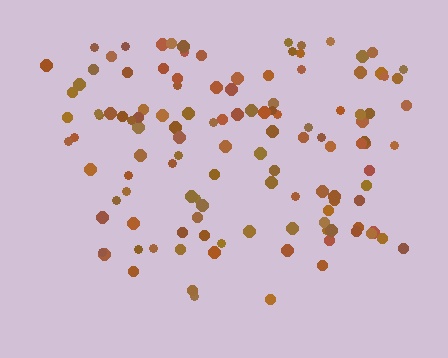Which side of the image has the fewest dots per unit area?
The bottom.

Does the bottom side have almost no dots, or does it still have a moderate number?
Still a moderate number, just noticeably fewer than the top.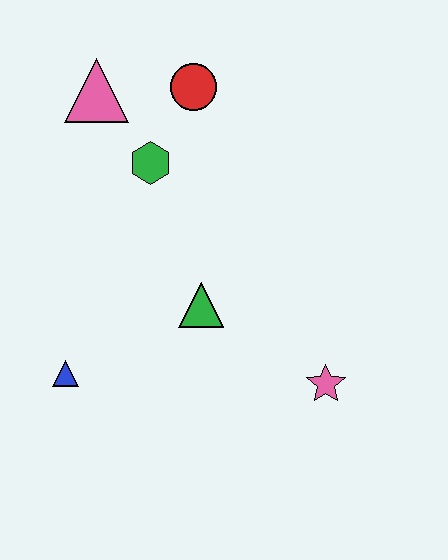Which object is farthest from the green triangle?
The pink triangle is farthest from the green triangle.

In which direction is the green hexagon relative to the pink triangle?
The green hexagon is below the pink triangle.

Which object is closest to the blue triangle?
The green triangle is closest to the blue triangle.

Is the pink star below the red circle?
Yes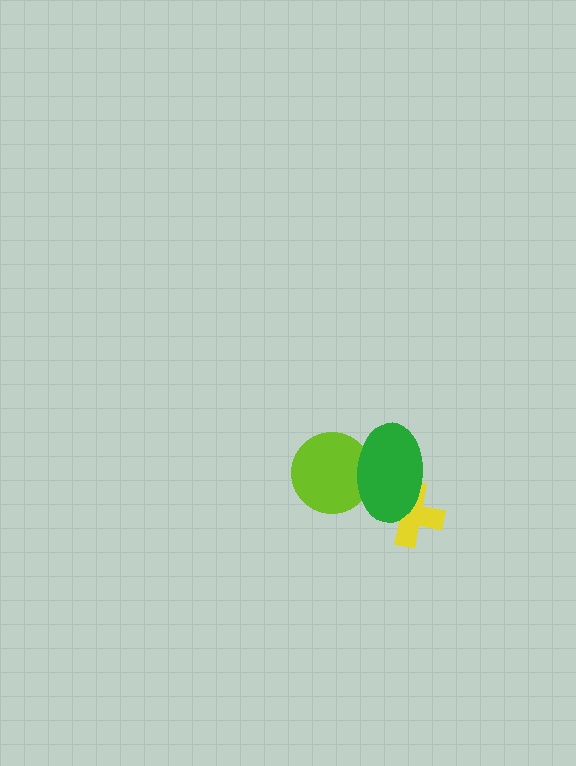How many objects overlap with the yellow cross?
1 object overlaps with the yellow cross.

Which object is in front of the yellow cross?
The green ellipse is in front of the yellow cross.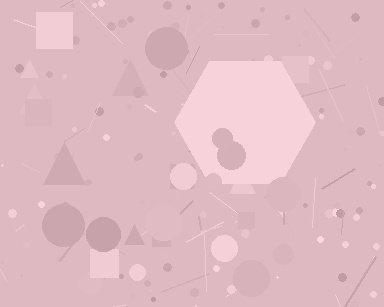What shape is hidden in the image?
A hexagon is hidden in the image.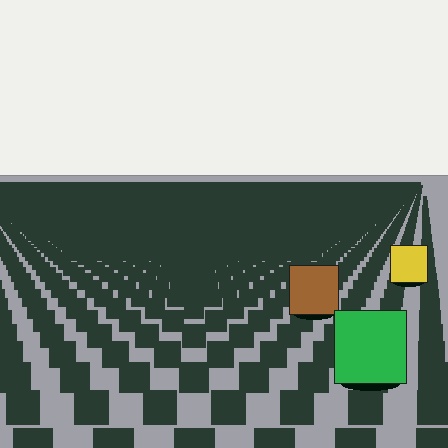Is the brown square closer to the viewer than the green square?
No. The green square is closer — you can tell from the texture gradient: the ground texture is coarser near it.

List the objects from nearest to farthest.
From nearest to farthest: the green square, the brown square, the yellow square.